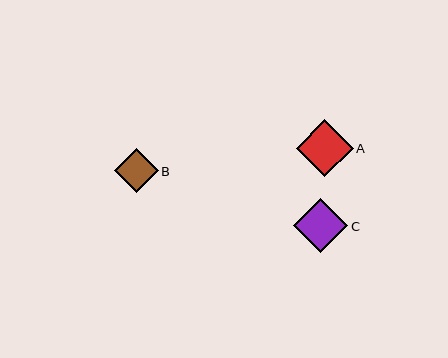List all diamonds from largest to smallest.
From largest to smallest: A, C, B.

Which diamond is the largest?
Diamond A is the largest with a size of approximately 57 pixels.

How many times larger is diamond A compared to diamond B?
Diamond A is approximately 1.3 times the size of diamond B.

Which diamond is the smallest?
Diamond B is the smallest with a size of approximately 44 pixels.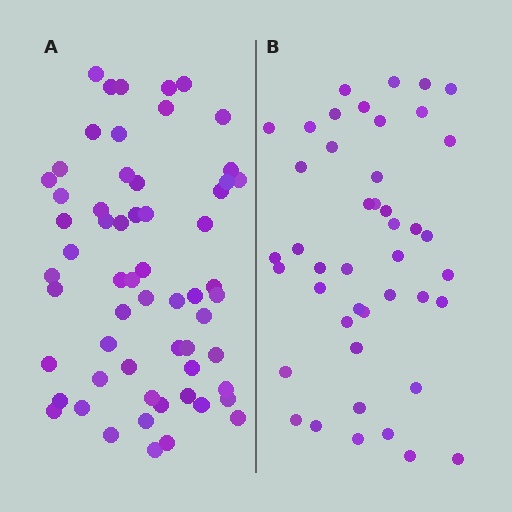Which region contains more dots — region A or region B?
Region A (the left region) has more dots.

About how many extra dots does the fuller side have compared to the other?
Region A has approximately 15 more dots than region B.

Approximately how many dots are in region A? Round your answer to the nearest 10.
About 60 dots.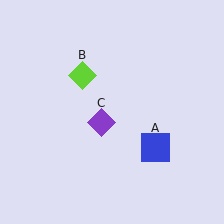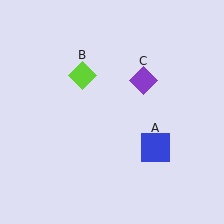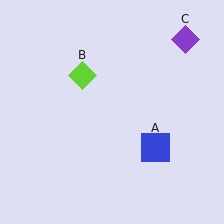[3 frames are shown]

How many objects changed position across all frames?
1 object changed position: purple diamond (object C).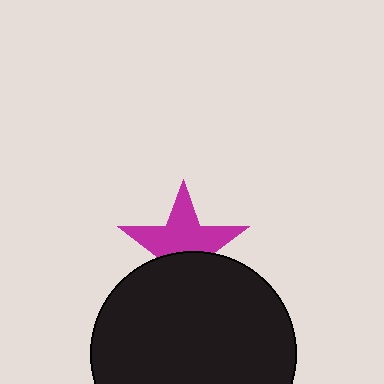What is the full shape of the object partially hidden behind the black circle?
The partially hidden object is a magenta star.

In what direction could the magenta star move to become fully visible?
The magenta star could move up. That would shift it out from behind the black circle entirely.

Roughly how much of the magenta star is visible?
About half of it is visible (roughly 60%).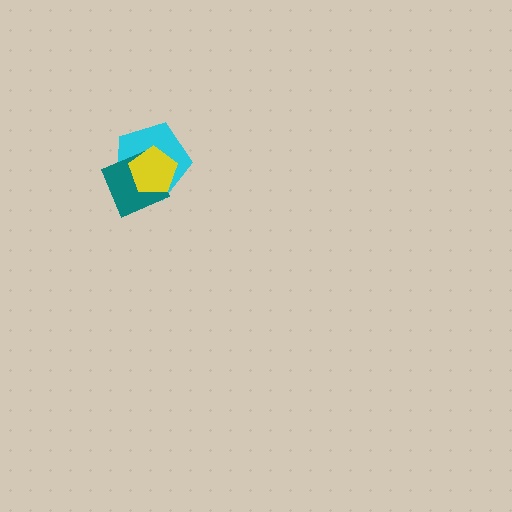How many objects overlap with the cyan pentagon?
2 objects overlap with the cyan pentagon.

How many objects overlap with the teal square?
2 objects overlap with the teal square.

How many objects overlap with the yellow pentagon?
2 objects overlap with the yellow pentagon.